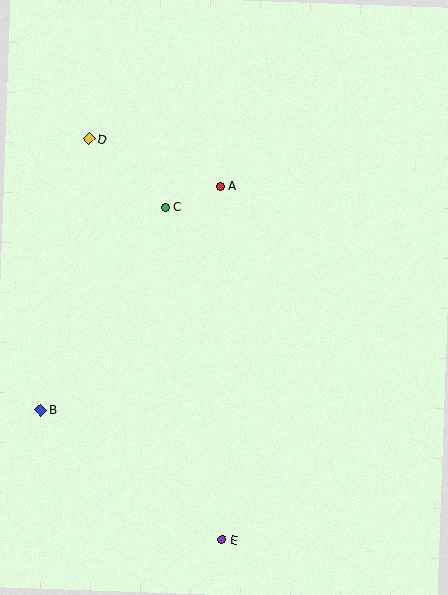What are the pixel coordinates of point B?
Point B is at (41, 410).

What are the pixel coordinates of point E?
Point E is at (222, 540).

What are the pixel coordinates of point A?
Point A is at (220, 186).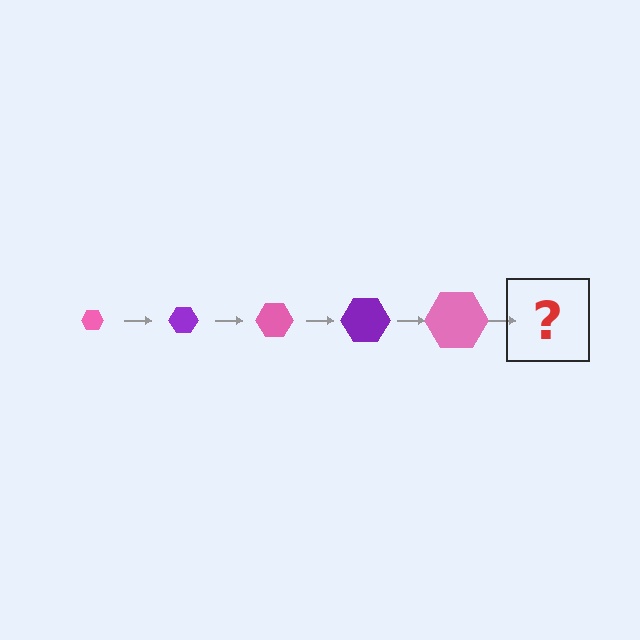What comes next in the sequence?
The next element should be a purple hexagon, larger than the previous one.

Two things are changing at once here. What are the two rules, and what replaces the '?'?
The two rules are that the hexagon grows larger each step and the color cycles through pink and purple. The '?' should be a purple hexagon, larger than the previous one.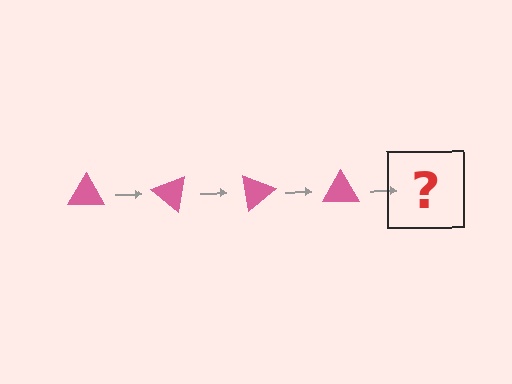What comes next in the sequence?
The next element should be a pink triangle rotated 160 degrees.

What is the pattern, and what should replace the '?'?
The pattern is that the triangle rotates 40 degrees each step. The '?' should be a pink triangle rotated 160 degrees.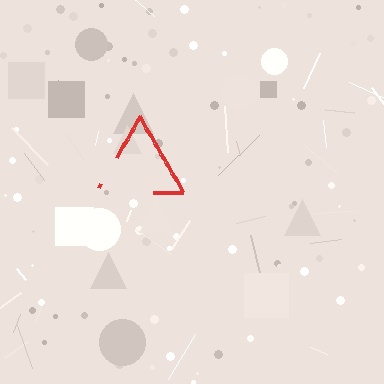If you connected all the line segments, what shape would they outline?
They would outline a triangle.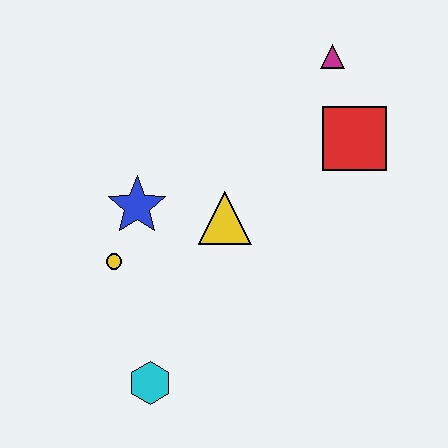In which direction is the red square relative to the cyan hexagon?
The red square is above the cyan hexagon.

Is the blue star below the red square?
Yes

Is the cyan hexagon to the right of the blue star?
Yes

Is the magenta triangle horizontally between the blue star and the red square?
Yes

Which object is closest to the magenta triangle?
The red square is closest to the magenta triangle.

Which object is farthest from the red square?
The cyan hexagon is farthest from the red square.